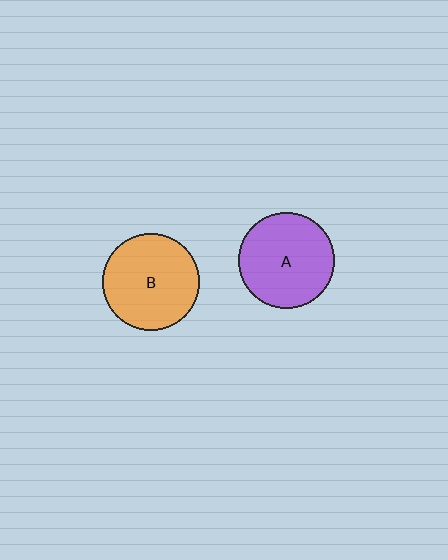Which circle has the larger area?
Circle B (orange).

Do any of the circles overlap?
No, none of the circles overlap.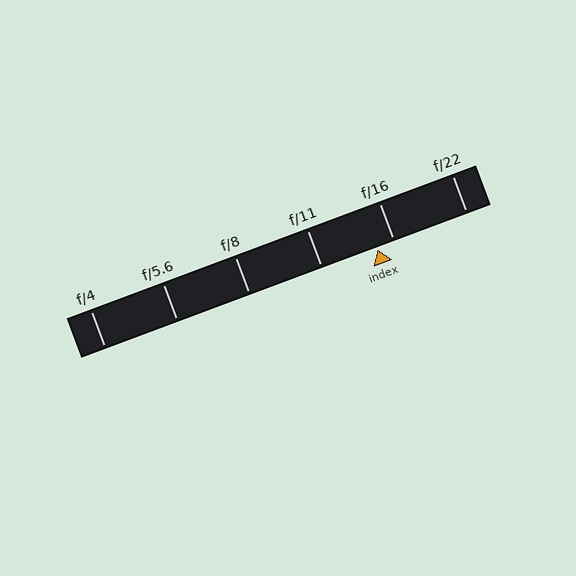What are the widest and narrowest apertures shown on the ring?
The widest aperture shown is f/4 and the narrowest is f/22.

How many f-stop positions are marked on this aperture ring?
There are 6 f-stop positions marked.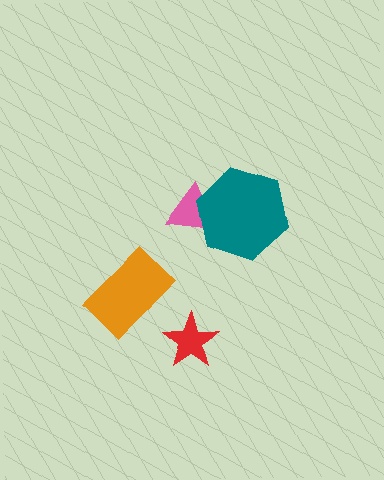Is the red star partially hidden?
No, no other shape covers it.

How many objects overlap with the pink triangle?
1 object overlaps with the pink triangle.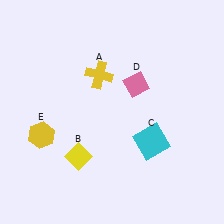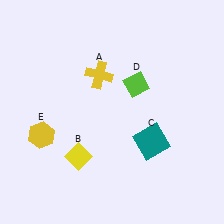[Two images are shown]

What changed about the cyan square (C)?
In Image 1, C is cyan. In Image 2, it changed to teal.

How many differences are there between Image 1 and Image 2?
There are 2 differences between the two images.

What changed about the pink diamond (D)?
In Image 1, D is pink. In Image 2, it changed to lime.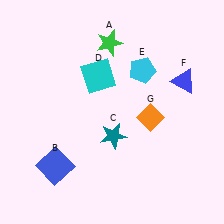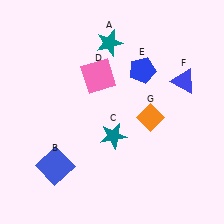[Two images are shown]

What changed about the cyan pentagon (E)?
In Image 1, E is cyan. In Image 2, it changed to blue.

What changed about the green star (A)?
In Image 1, A is green. In Image 2, it changed to teal.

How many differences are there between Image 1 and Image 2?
There are 3 differences between the two images.